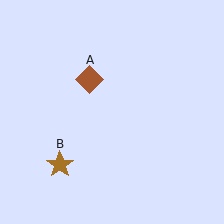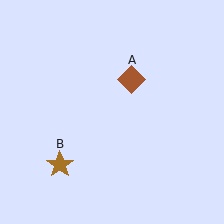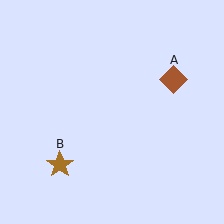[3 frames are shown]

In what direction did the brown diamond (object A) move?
The brown diamond (object A) moved right.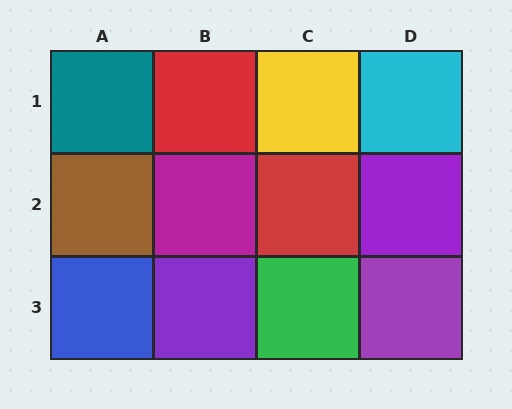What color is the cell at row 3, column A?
Blue.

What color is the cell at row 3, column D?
Purple.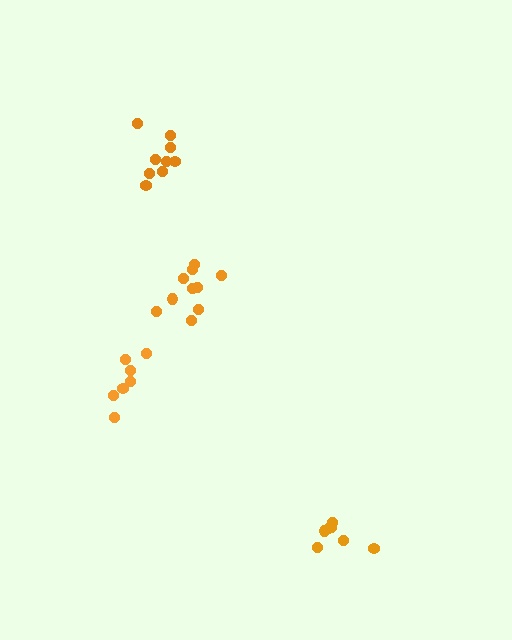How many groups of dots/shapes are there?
There are 4 groups.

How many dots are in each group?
Group 1: 9 dots, Group 2: 10 dots, Group 3: 7 dots, Group 4: 7 dots (33 total).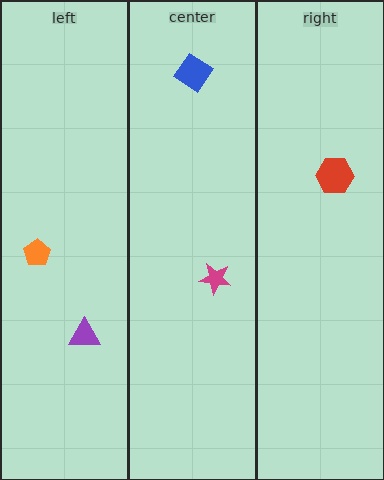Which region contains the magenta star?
The center region.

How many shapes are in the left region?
2.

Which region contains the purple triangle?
The left region.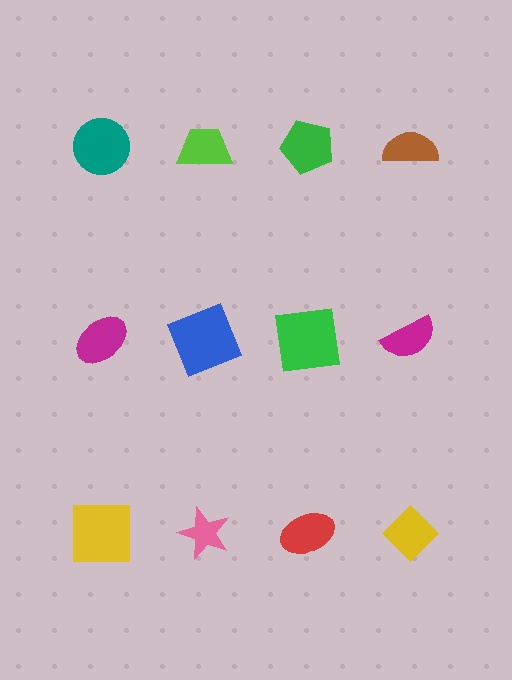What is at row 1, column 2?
A lime trapezoid.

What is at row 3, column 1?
A yellow square.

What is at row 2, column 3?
A green square.